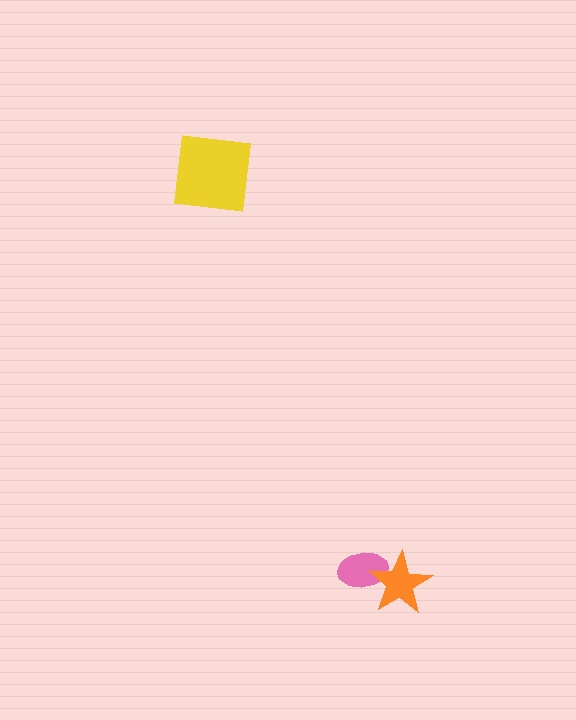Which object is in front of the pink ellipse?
The orange star is in front of the pink ellipse.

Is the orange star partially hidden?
No, no other shape covers it.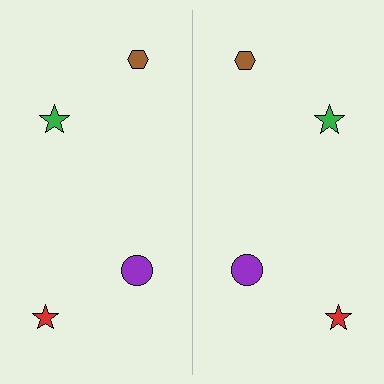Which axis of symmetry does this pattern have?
The pattern has a vertical axis of symmetry running through the center of the image.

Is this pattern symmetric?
Yes, this pattern has bilateral (reflection) symmetry.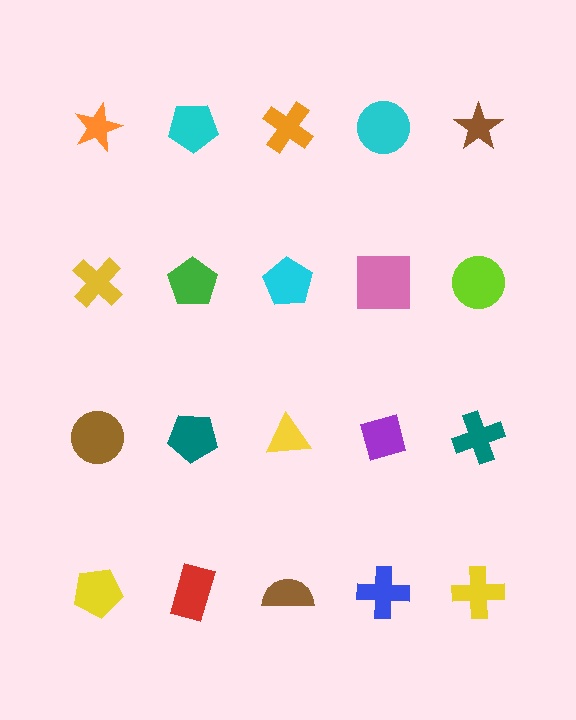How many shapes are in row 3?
5 shapes.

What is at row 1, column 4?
A cyan circle.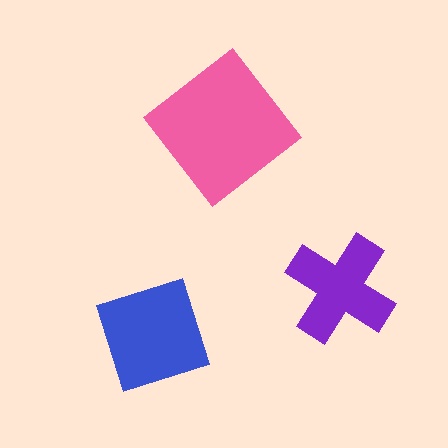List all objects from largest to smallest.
The pink diamond, the blue diamond, the purple cross.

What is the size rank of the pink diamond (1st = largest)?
1st.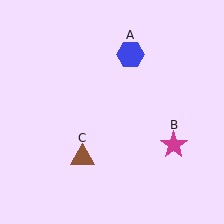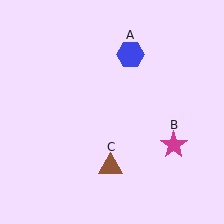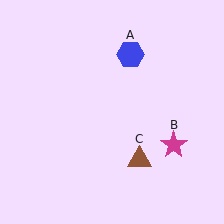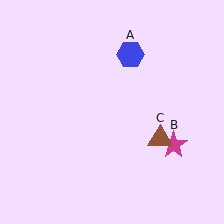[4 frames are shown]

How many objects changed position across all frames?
1 object changed position: brown triangle (object C).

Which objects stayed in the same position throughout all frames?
Blue hexagon (object A) and magenta star (object B) remained stationary.